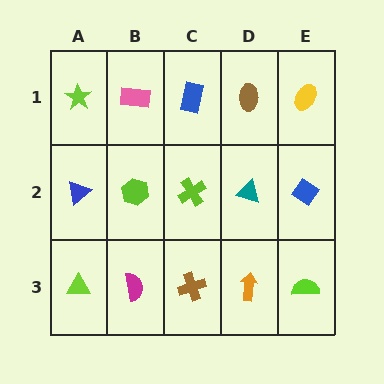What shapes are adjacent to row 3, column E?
A blue diamond (row 2, column E), an orange arrow (row 3, column D).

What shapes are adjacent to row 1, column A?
A blue triangle (row 2, column A), a pink rectangle (row 1, column B).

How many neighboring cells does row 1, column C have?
3.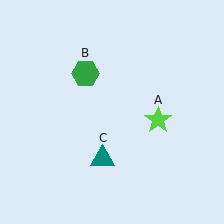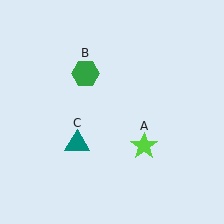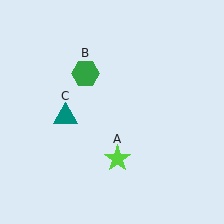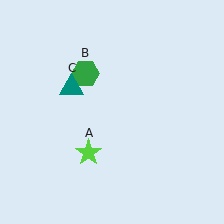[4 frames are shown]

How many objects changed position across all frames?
2 objects changed position: lime star (object A), teal triangle (object C).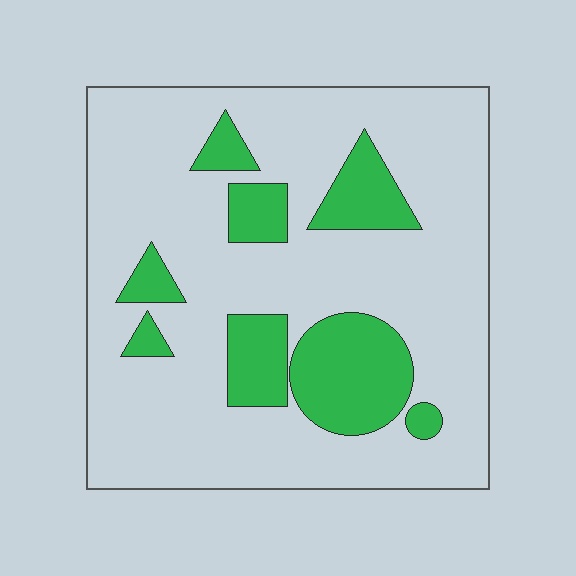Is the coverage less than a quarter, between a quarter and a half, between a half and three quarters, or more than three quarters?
Less than a quarter.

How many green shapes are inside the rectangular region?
8.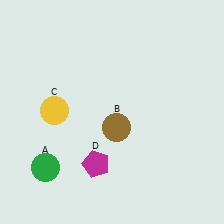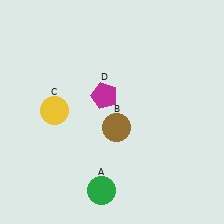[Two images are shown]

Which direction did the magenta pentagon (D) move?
The magenta pentagon (D) moved up.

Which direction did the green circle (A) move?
The green circle (A) moved right.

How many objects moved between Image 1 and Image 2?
2 objects moved between the two images.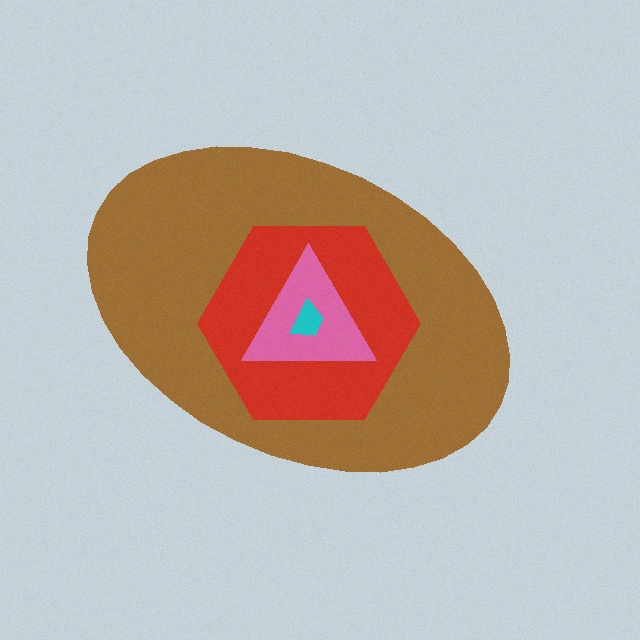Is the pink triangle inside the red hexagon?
Yes.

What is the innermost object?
The cyan trapezoid.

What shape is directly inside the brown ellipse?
The red hexagon.